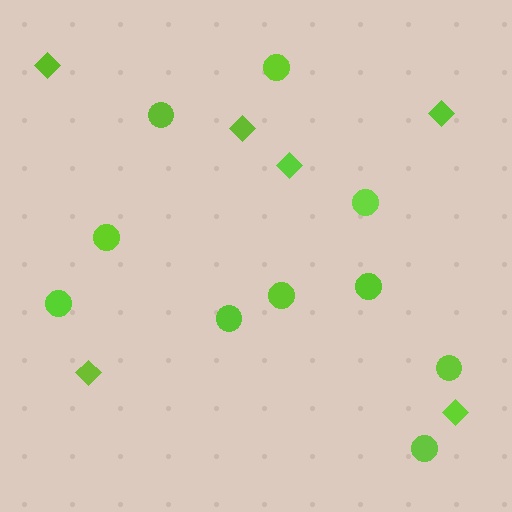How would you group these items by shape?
There are 2 groups: one group of circles (10) and one group of diamonds (6).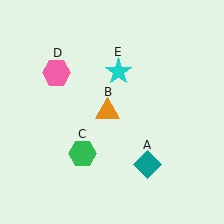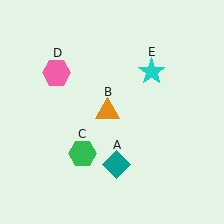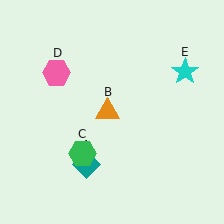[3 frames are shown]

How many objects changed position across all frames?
2 objects changed position: teal diamond (object A), cyan star (object E).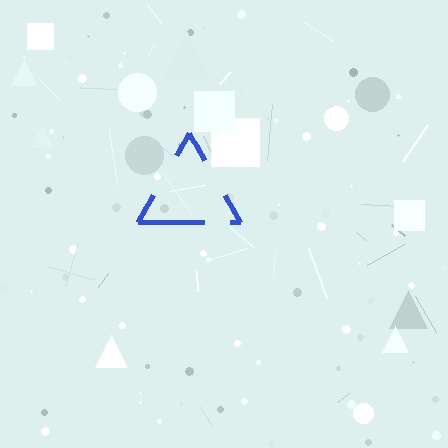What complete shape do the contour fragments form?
The contour fragments form a triangle.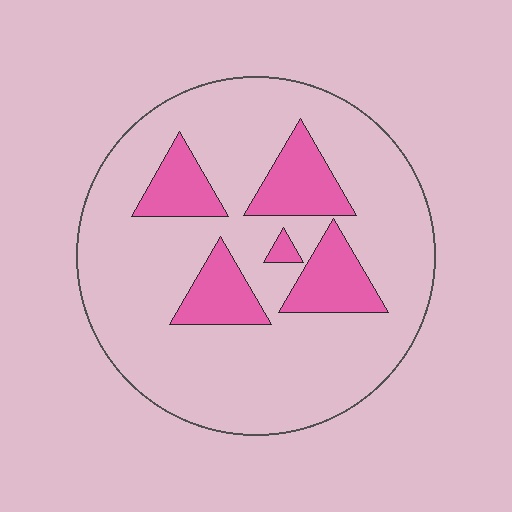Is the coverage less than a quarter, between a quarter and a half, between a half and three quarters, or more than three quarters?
Less than a quarter.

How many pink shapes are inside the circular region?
5.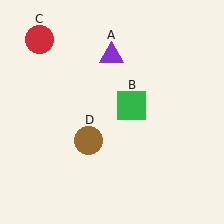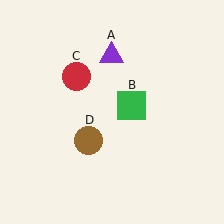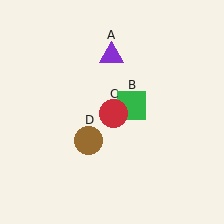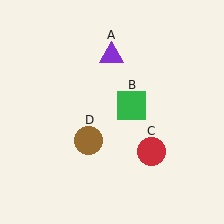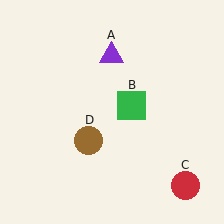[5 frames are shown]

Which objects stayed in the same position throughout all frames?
Purple triangle (object A) and green square (object B) and brown circle (object D) remained stationary.